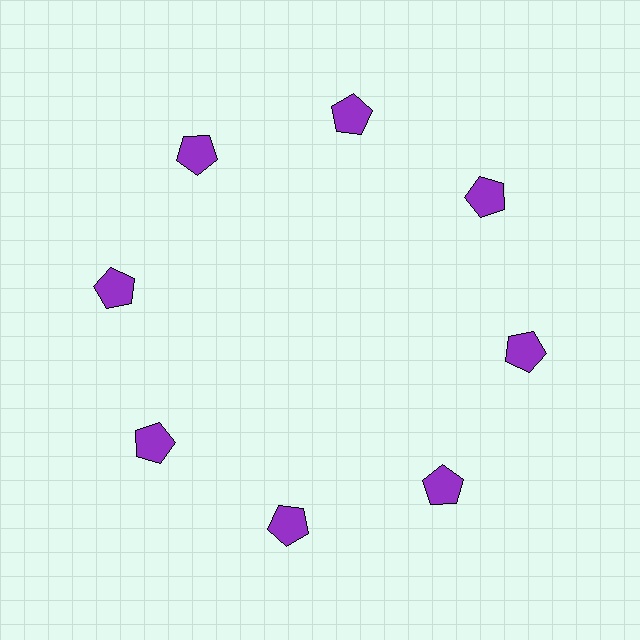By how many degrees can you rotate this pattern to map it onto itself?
The pattern maps onto itself every 45 degrees of rotation.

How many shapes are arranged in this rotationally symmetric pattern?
There are 8 shapes, arranged in 8 groups of 1.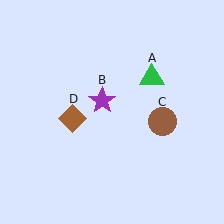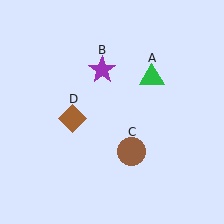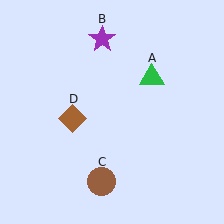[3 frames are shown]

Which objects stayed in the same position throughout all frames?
Green triangle (object A) and brown diamond (object D) remained stationary.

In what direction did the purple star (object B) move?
The purple star (object B) moved up.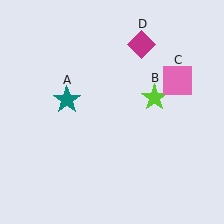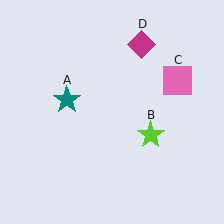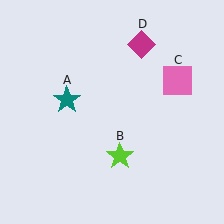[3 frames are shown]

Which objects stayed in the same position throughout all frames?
Teal star (object A) and pink square (object C) and magenta diamond (object D) remained stationary.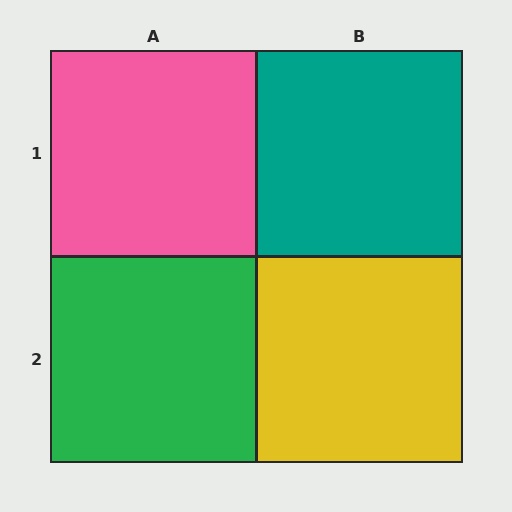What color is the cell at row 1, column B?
Teal.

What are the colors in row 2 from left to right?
Green, yellow.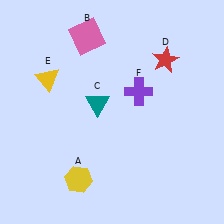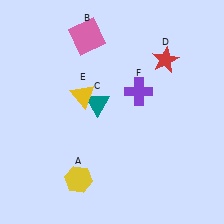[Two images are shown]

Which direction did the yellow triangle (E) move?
The yellow triangle (E) moved right.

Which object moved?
The yellow triangle (E) moved right.